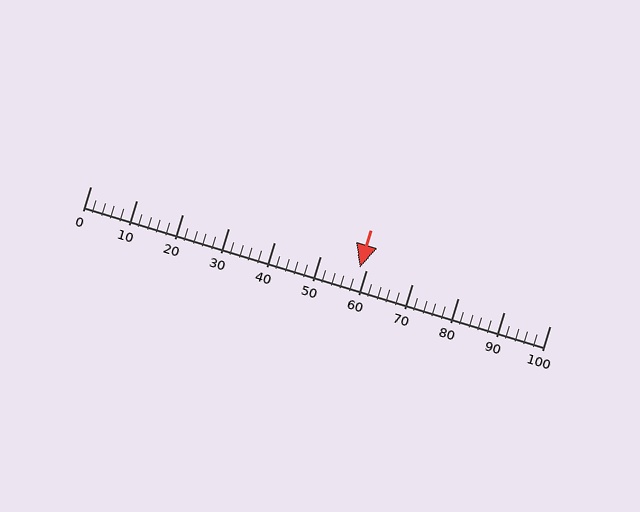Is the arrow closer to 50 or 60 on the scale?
The arrow is closer to 60.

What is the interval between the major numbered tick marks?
The major tick marks are spaced 10 units apart.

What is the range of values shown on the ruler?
The ruler shows values from 0 to 100.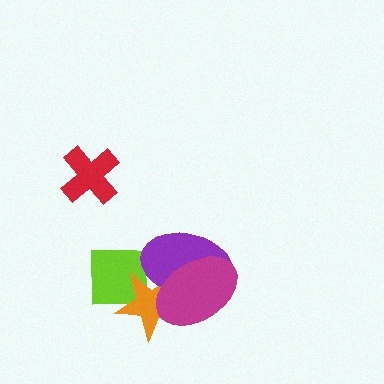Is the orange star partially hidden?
Yes, it is partially covered by another shape.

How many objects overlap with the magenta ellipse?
2 objects overlap with the magenta ellipse.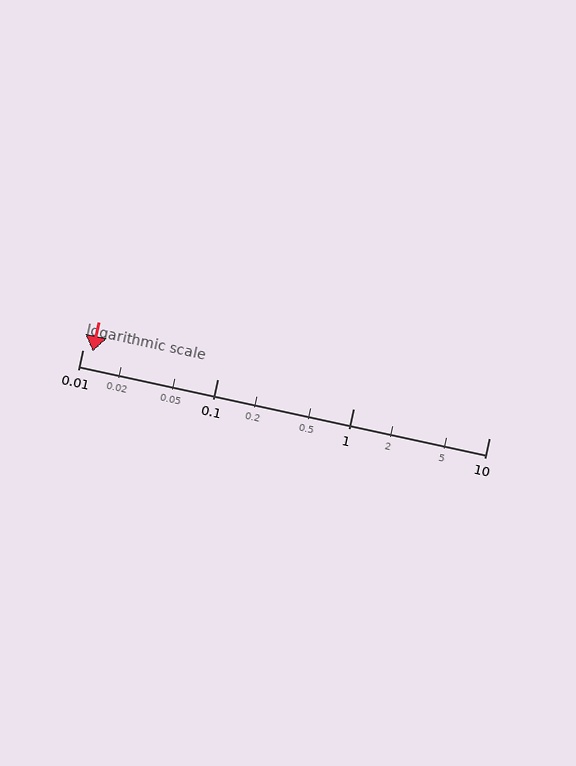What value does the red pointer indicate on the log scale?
The pointer indicates approximately 0.012.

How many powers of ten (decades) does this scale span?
The scale spans 3 decades, from 0.01 to 10.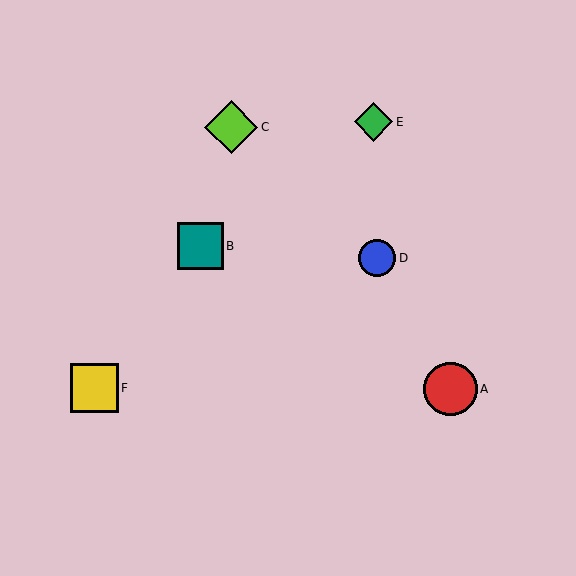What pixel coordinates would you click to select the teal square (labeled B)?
Click at (200, 246) to select the teal square B.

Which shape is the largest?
The red circle (labeled A) is the largest.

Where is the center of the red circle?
The center of the red circle is at (451, 389).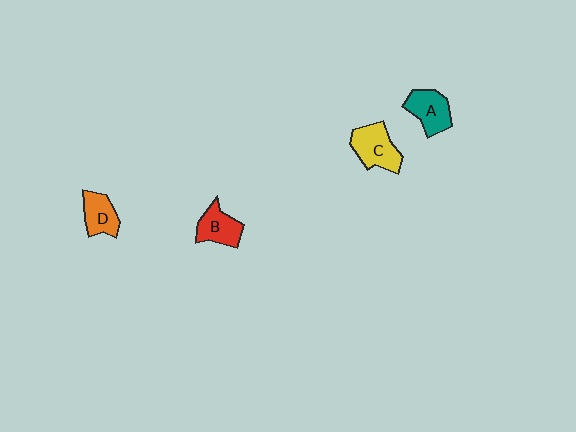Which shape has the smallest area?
Shape D (orange).